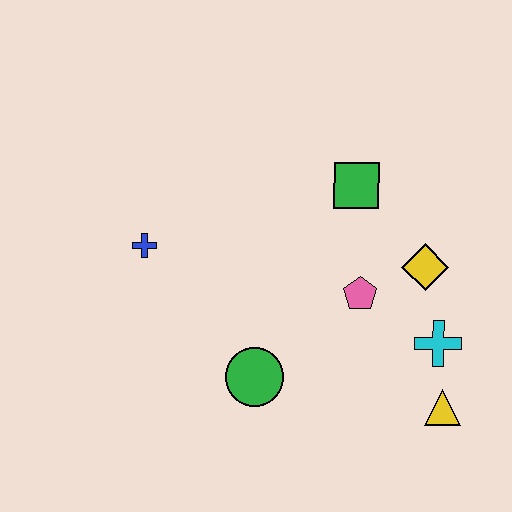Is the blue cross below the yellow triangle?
No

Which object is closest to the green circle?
The pink pentagon is closest to the green circle.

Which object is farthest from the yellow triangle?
The blue cross is farthest from the yellow triangle.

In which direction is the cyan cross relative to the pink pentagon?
The cyan cross is to the right of the pink pentagon.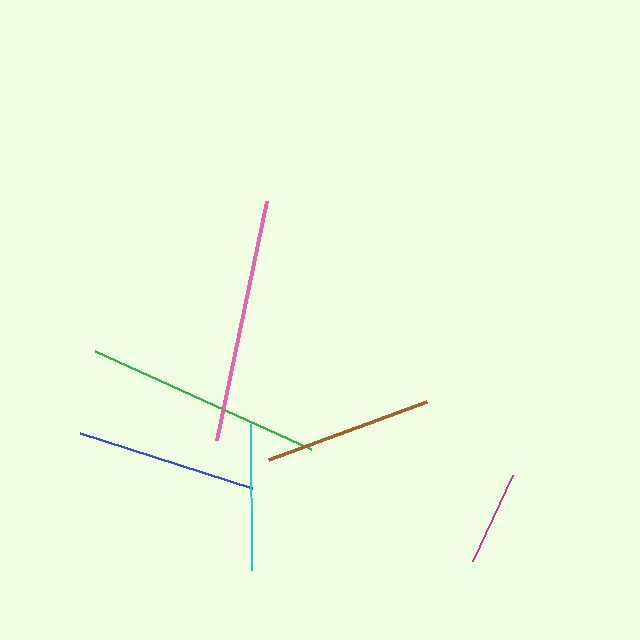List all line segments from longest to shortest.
From longest to shortest: pink, green, blue, brown, cyan, magenta.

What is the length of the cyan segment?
The cyan segment is approximately 147 pixels long.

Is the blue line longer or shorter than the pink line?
The pink line is longer than the blue line.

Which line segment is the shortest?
The magenta line is the shortest at approximately 95 pixels.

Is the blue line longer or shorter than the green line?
The green line is longer than the blue line.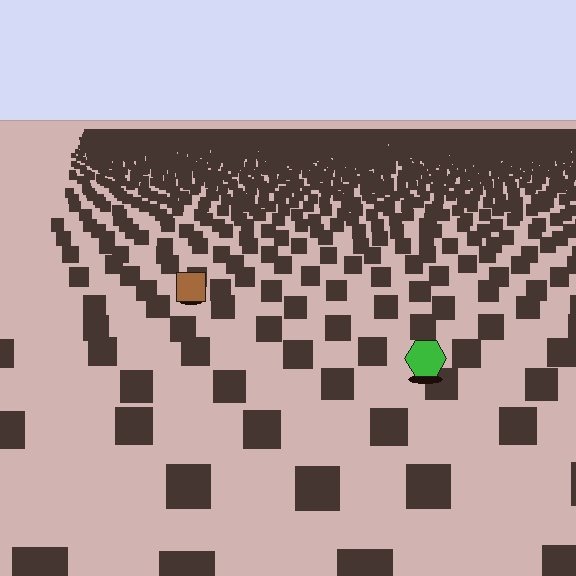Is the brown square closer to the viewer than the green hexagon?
No. The green hexagon is closer — you can tell from the texture gradient: the ground texture is coarser near it.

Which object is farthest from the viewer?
The brown square is farthest from the viewer. It appears smaller and the ground texture around it is denser.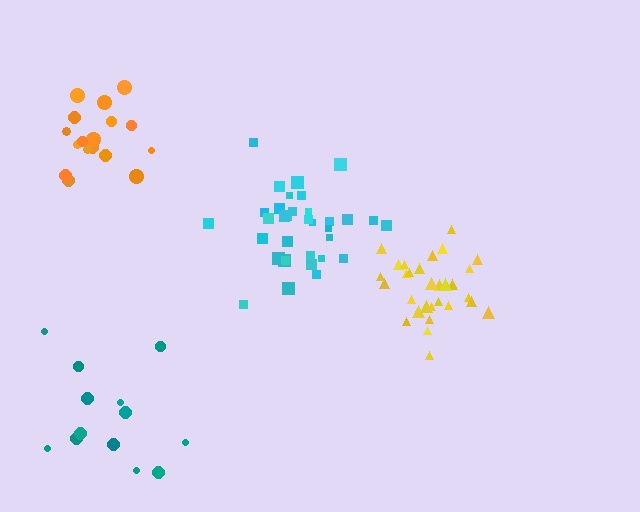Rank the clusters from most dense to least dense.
yellow, cyan, orange, teal.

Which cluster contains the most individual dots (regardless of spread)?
Cyan (34).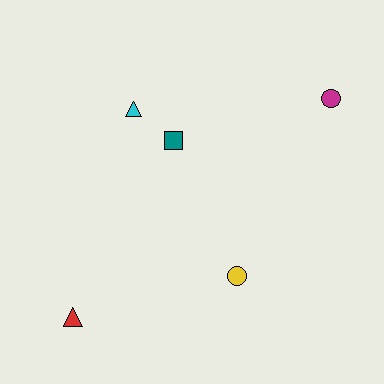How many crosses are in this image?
There are no crosses.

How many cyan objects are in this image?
There is 1 cyan object.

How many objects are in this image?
There are 5 objects.